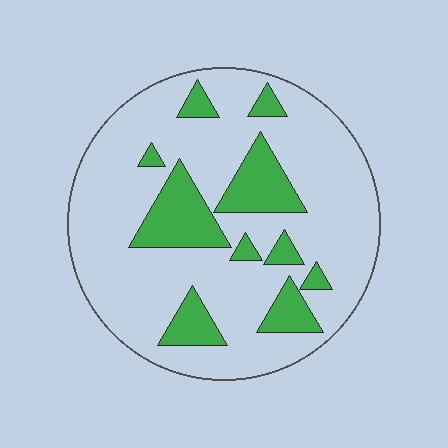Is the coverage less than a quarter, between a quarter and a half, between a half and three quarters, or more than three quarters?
Less than a quarter.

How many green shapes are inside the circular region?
10.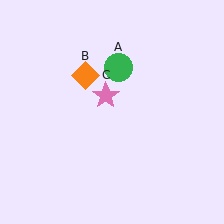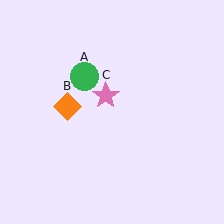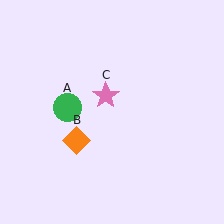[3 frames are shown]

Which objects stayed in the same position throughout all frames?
Pink star (object C) remained stationary.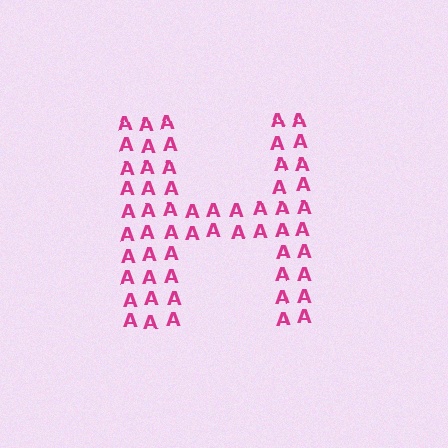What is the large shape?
The large shape is the letter H.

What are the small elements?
The small elements are letter A's.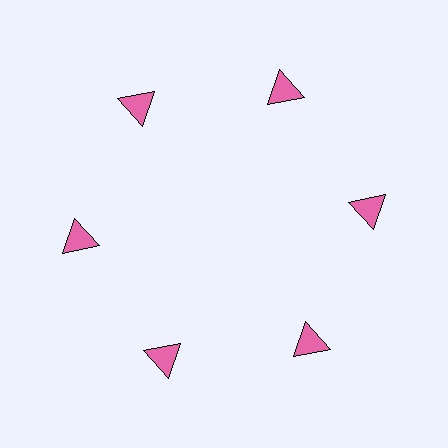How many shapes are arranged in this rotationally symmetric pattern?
There are 6 shapes, arranged in 6 groups of 1.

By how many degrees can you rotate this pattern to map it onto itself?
The pattern maps onto itself every 60 degrees of rotation.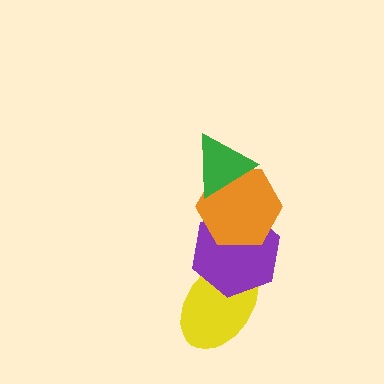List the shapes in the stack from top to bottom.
From top to bottom: the green triangle, the orange hexagon, the purple hexagon, the yellow ellipse.